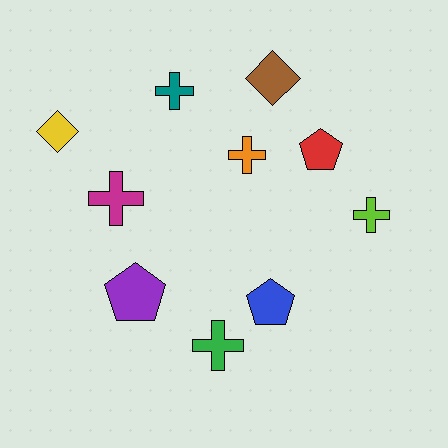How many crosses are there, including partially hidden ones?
There are 5 crosses.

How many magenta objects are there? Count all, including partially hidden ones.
There is 1 magenta object.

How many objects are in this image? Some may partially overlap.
There are 10 objects.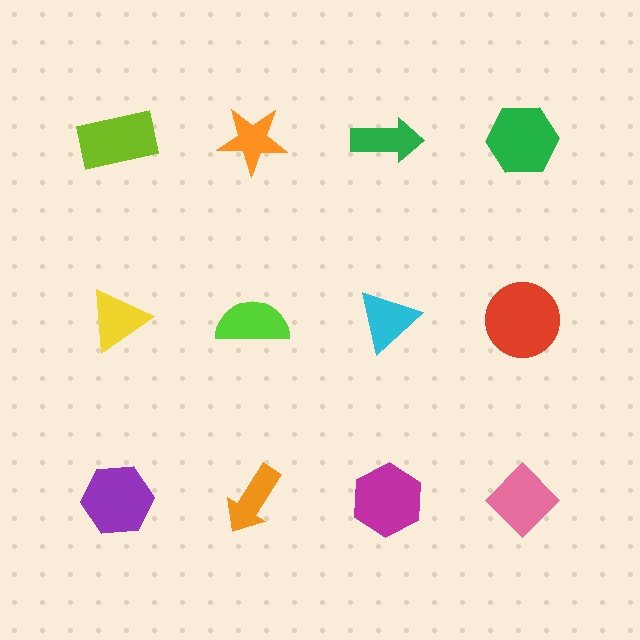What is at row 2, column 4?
A red circle.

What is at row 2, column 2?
A lime semicircle.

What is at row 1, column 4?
A green hexagon.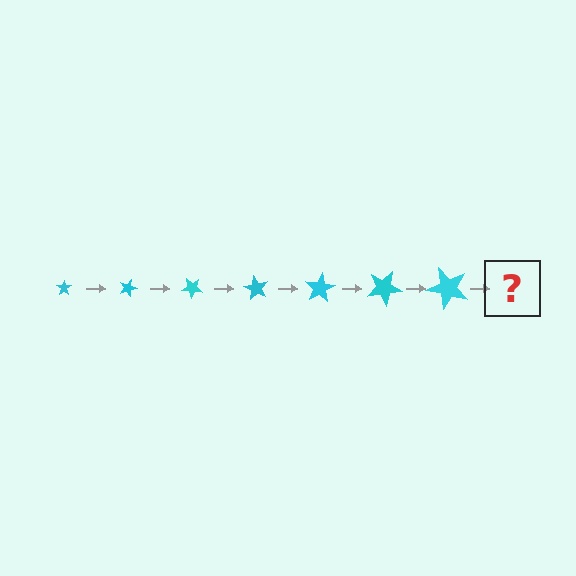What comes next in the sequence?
The next element should be a star, larger than the previous one and rotated 140 degrees from the start.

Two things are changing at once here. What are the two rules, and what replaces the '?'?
The two rules are that the star grows larger each step and it rotates 20 degrees each step. The '?' should be a star, larger than the previous one and rotated 140 degrees from the start.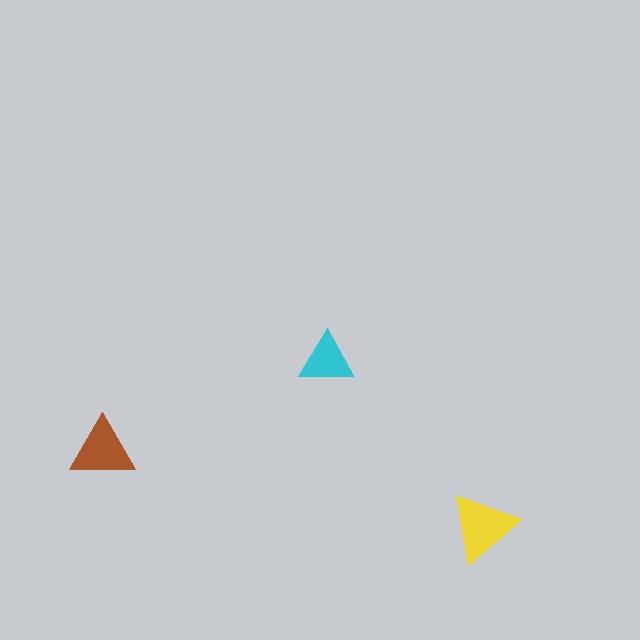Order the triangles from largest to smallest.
the yellow one, the brown one, the cyan one.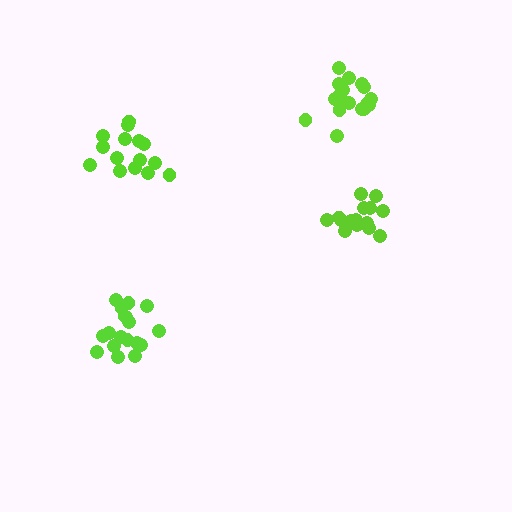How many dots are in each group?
Group 1: 18 dots, Group 2: 16 dots, Group 3: 18 dots, Group 4: 15 dots (67 total).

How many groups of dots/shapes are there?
There are 4 groups.